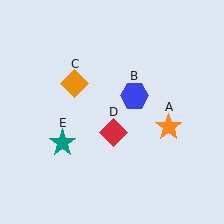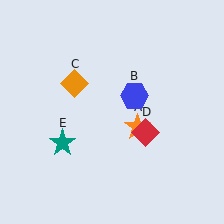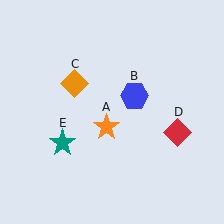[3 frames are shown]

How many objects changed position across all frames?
2 objects changed position: orange star (object A), red diamond (object D).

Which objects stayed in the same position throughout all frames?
Blue hexagon (object B) and orange diamond (object C) and teal star (object E) remained stationary.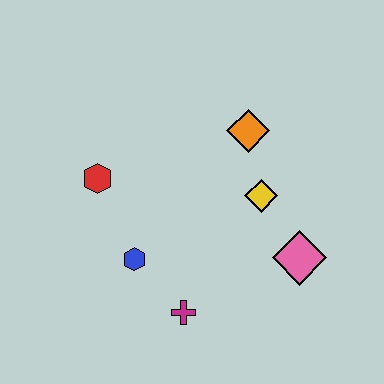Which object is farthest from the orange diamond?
The magenta cross is farthest from the orange diamond.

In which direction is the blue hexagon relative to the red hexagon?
The blue hexagon is below the red hexagon.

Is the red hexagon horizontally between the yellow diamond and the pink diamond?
No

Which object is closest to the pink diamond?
The yellow diamond is closest to the pink diamond.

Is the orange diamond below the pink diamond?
No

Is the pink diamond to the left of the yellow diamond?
No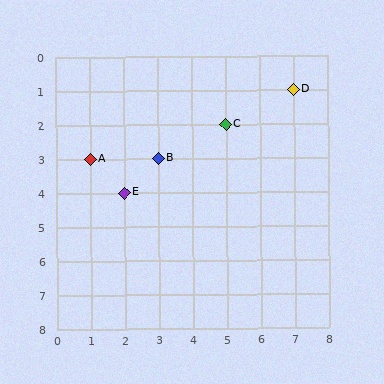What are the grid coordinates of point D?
Point D is at grid coordinates (7, 1).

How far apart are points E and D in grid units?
Points E and D are 5 columns and 3 rows apart (about 5.8 grid units diagonally).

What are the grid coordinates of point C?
Point C is at grid coordinates (5, 2).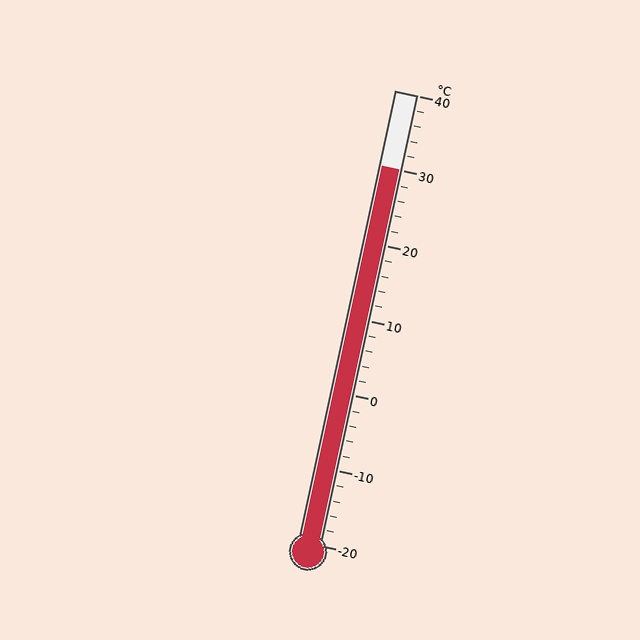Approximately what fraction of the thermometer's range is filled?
The thermometer is filled to approximately 85% of its range.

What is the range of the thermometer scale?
The thermometer scale ranges from -20°C to 40°C.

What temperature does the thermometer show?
The thermometer shows approximately 30°C.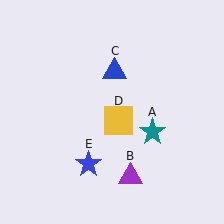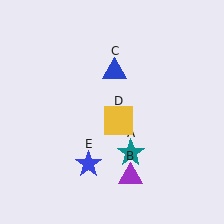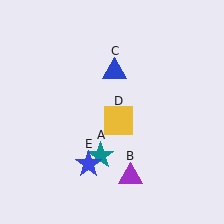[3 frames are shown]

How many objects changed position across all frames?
1 object changed position: teal star (object A).